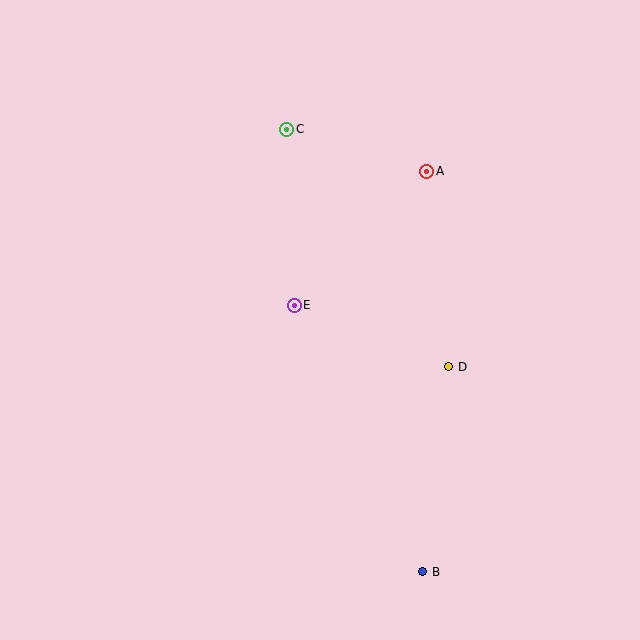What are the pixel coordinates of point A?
Point A is at (427, 171).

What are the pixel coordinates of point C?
Point C is at (287, 129).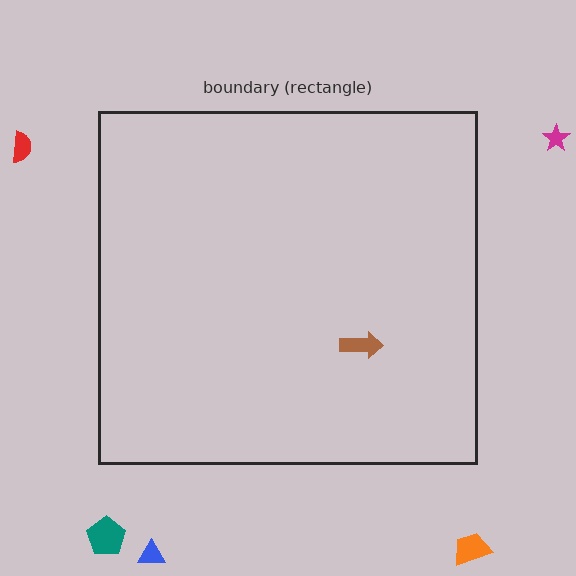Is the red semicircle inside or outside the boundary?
Outside.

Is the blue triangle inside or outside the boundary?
Outside.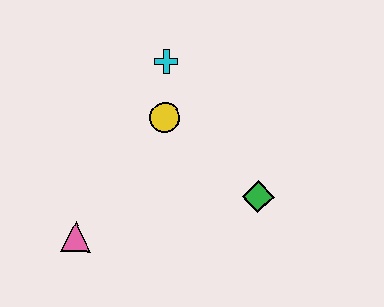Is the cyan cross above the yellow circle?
Yes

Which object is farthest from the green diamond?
The pink triangle is farthest from the green diamond.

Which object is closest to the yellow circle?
The cyan cross is closest to the yellow circle.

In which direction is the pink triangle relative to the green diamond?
The pink triangle is to the left of the green diamond.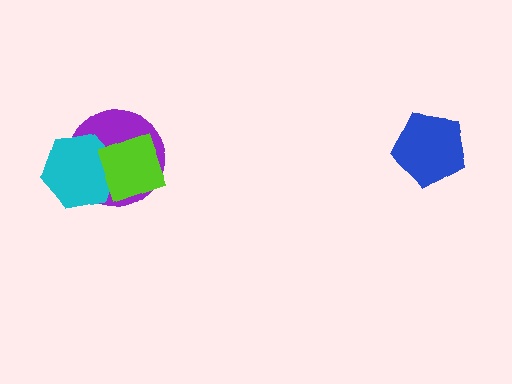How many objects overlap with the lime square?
2 objects overlap with the lime square.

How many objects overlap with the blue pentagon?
0 objects overlap with the blue pentagon.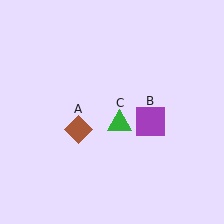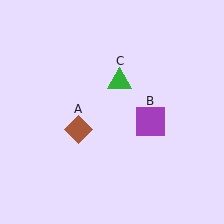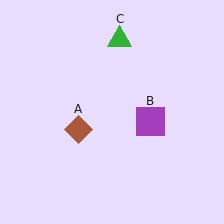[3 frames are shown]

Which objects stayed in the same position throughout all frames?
Brown diamond (object A) and purple square (object B) remained stationary.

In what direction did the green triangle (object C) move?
The green triangle (object C) moved up.